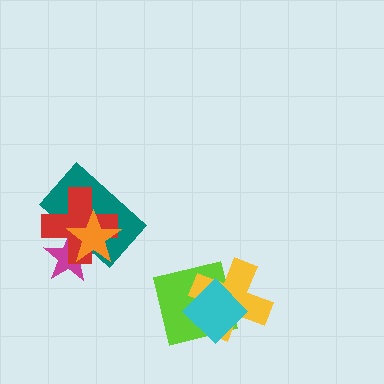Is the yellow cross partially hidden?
Yes, it is partially covered by another shape.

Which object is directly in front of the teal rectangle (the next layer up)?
The red cross is directly in front of the teal rectangle.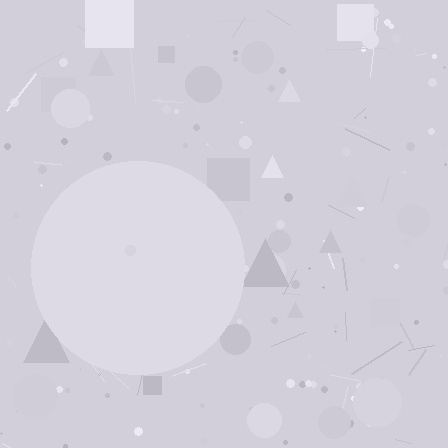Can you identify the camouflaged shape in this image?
The camouflaged shape is a circle.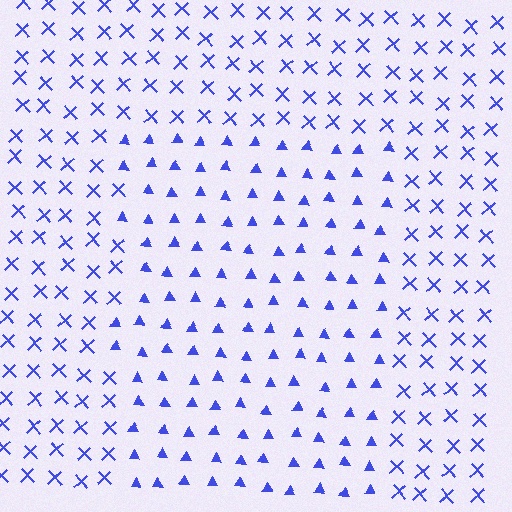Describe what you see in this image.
The image is filled with small blue elements arranged in a uniform grid. A rectangle-shaped region contains triangles, while the surrounding area contains X marks. The boundary is defined purely by the change in element shape.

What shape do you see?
I see a rectangle.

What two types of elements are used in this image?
The image uses triangles inside the rectangle region and X marks outside it.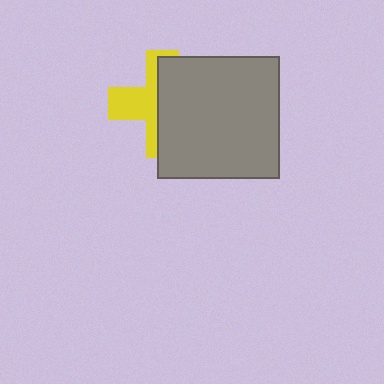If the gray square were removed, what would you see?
You would see the complete yellow cross.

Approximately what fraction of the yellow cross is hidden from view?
Roughly 56% of the yellow cross is hidden behind the gray square.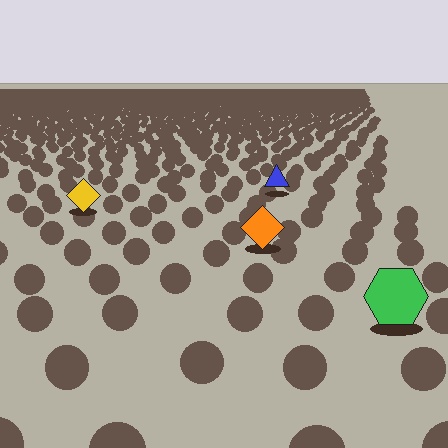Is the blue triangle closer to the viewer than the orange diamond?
No. The orange diamond is closer — you can tell from the texture gradient: the ground texture is coarser near it.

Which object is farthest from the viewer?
The blue triangle is farthest from the viewer. It appears smaller and the ground texture around it is denser.